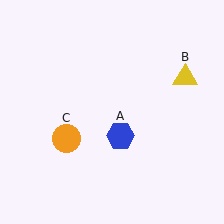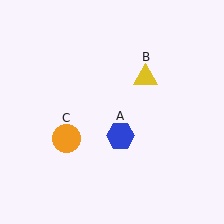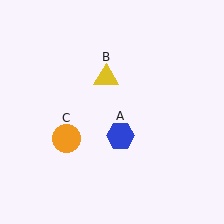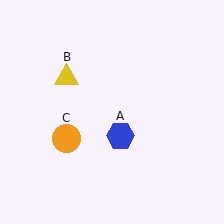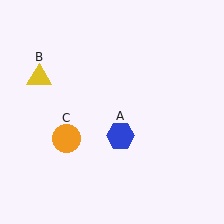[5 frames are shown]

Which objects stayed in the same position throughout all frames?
Blue hexagon (object A) and orange circle (object C) remained stationary.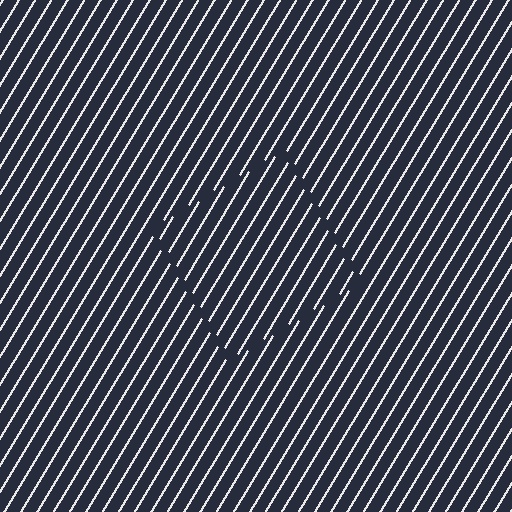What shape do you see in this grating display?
An illusory square. The interior of the shape contains the same grating, shifted by half a period — the contour is defined by the phase discontinuity where line-ends from the inner and outer gratings abut.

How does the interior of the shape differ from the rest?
The interior of the shape contains the same grating, shifted by half a period — the contour is defined by the phase discontinuity where line-ends from the inner and outer gratings abut.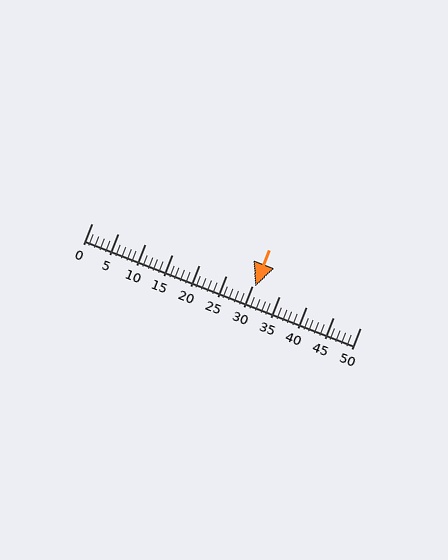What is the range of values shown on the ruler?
The ruler shows values from 0 to 50.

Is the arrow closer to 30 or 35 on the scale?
The arrow is closer to 30.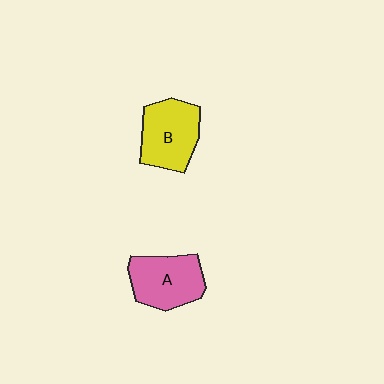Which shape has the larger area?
Shape B (yellow).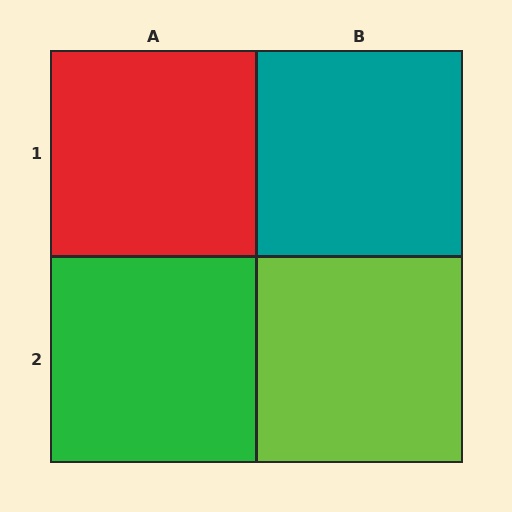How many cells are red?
1 cell is red.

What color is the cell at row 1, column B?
Teal.